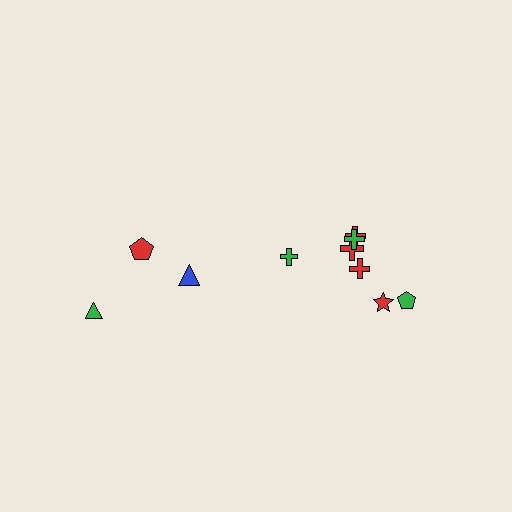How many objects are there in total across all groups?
There are 10 objects.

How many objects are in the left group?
There are 3 objects.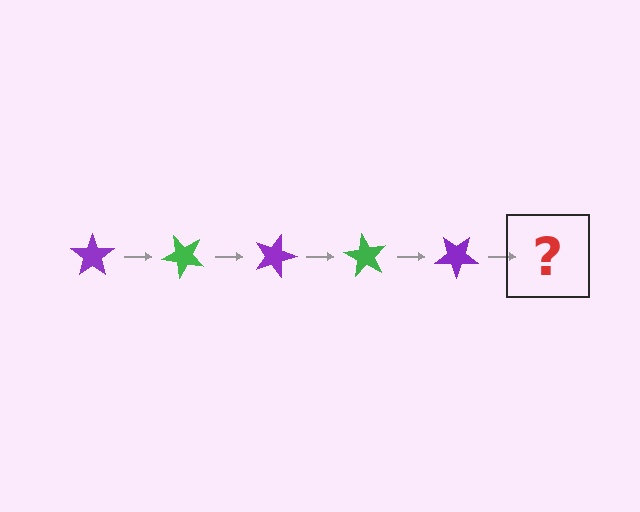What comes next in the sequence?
The next element should be a green star, rotated 225 degrees from the start.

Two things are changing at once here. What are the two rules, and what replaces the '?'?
The two rules are that it rotates 45 degrees each step and the color cycles through purple and green. The '?' should be a green star, rotated 225 degrees from the start.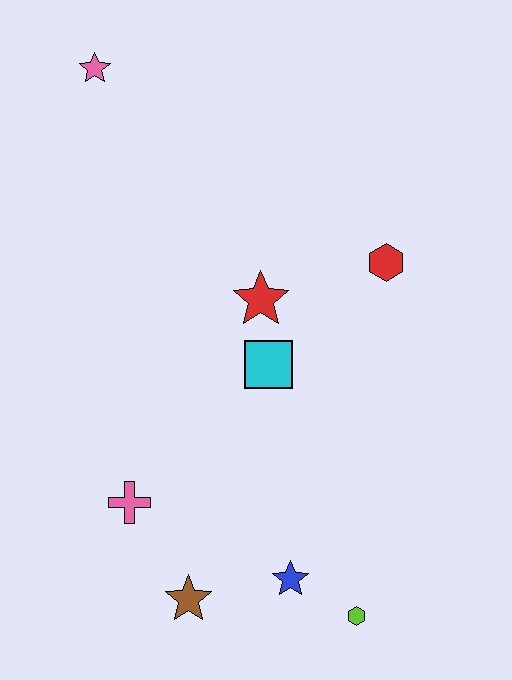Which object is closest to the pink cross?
The brown star is closest to the pink cross.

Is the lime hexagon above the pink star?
No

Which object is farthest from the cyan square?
The pink star is farthest from the cyan square.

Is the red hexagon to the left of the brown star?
No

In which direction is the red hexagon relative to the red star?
The red hexagon is to the right of the red star.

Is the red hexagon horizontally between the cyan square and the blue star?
No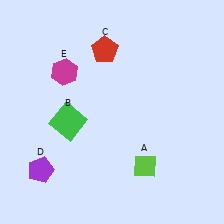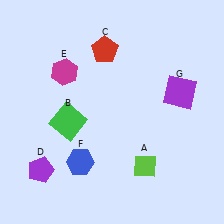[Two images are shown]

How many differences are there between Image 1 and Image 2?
There are 2 differences between the two images.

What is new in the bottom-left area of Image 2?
A blue hexagon (F) was added in the bottom-left area of Image 2.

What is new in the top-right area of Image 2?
A purple square (G) was added in the top-right area of Image 2.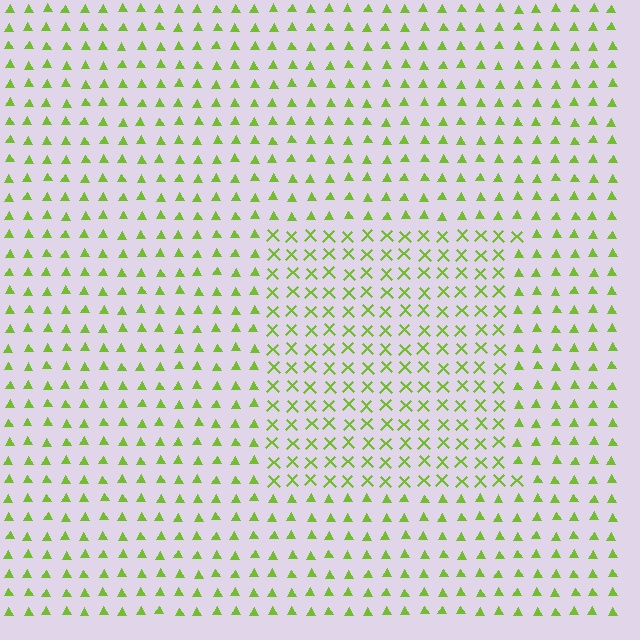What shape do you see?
I see a rectangle.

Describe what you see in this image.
The image is filled with small lime elements arranged in a uniform grid. A rectangle-shaped region contains X marks, while the surrounding area contains triangles. The boundary is defined purely by the change in element shape.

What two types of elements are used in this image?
The image uses X marks inside the rectangle region and triangles outside it.